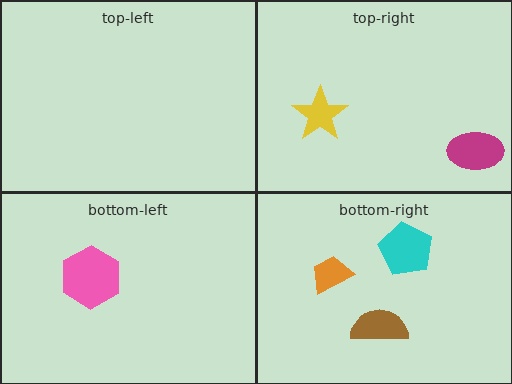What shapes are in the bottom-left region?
The pink hexagon.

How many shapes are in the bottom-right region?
3.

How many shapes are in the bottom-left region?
1.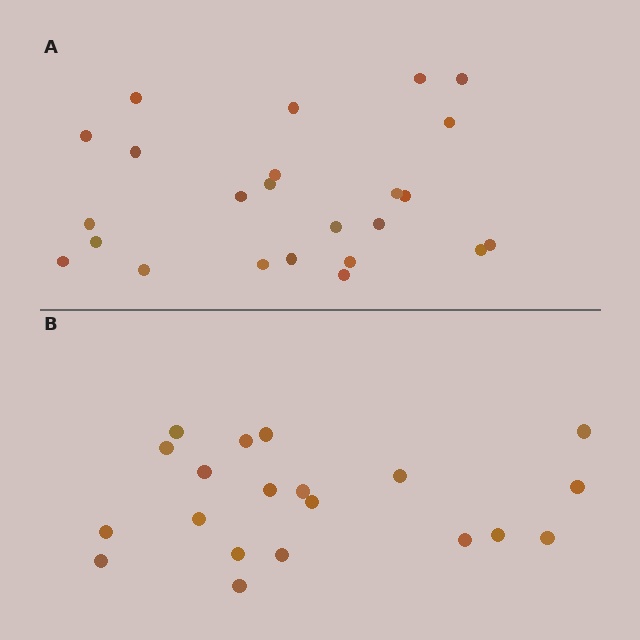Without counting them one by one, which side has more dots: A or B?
Region A (the top region) has more dots.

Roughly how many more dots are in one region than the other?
Region A has about 4 more dots than region B.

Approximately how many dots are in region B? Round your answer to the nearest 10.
About 20 dots.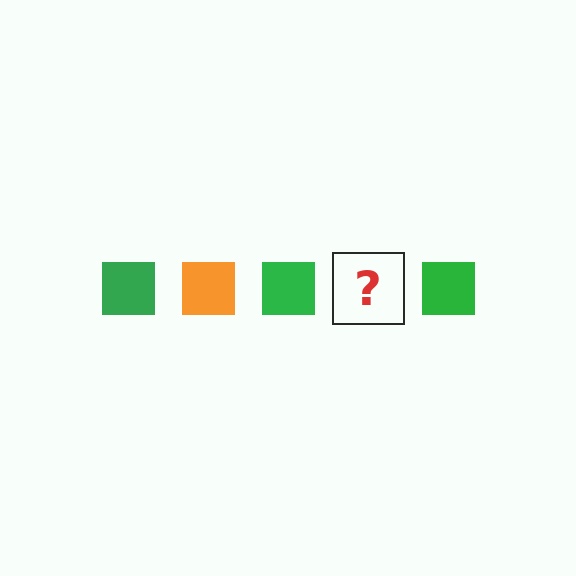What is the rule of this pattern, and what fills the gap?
The rule is that the pattern cycles through green, orange squares. The gap should be filled with an orange square.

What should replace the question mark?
The question mark should be replaced with an orange square.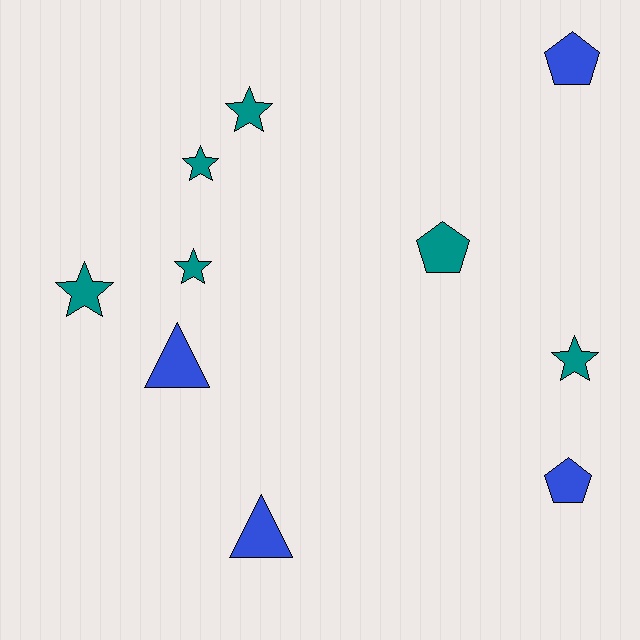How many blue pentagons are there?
There are 2 blue pentagons.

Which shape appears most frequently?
Star, with 5 objects.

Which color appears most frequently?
Teal, with 6 objects.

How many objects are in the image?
There are 10 objects.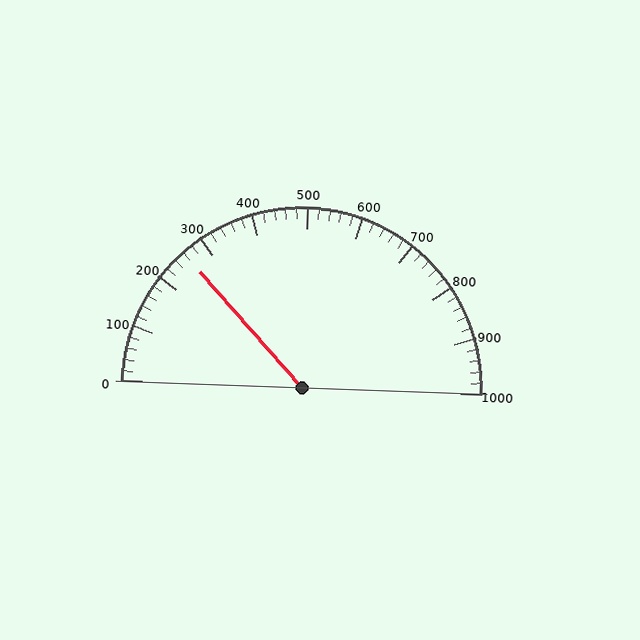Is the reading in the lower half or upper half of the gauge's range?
The reading is in the lower half of the range (0 to 1000).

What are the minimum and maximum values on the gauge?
The gauge ranges from 0 to 1000.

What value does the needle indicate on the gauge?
The needle indicates approximately 260.